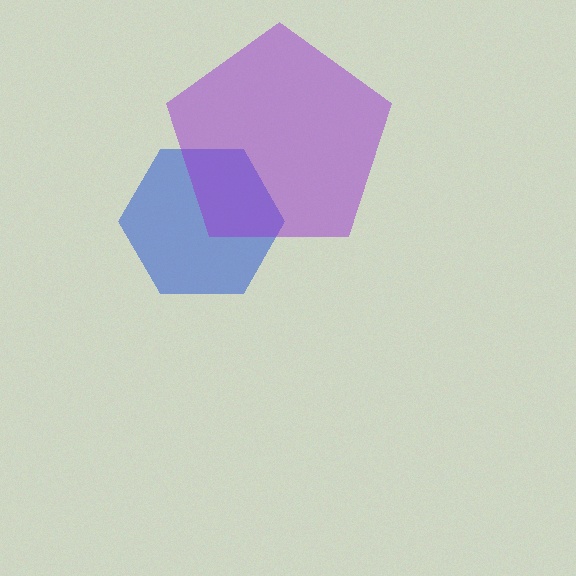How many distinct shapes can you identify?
There are 2 distinct shapes: a blue hexagon, a purple pentagon.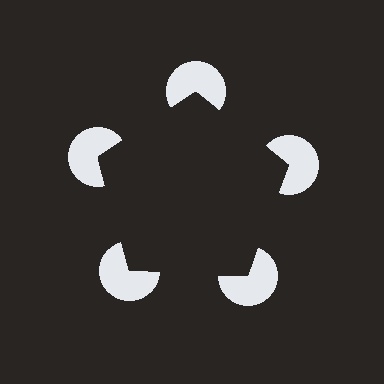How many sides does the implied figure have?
5 sides.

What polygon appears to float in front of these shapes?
An illusory pentagon — its edges are inferred from the aligned wedge cuts in the pac-man discs, not physically drawn.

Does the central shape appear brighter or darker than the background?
It typically appears slightly darker than the background, even though no actual brightness change is drawn.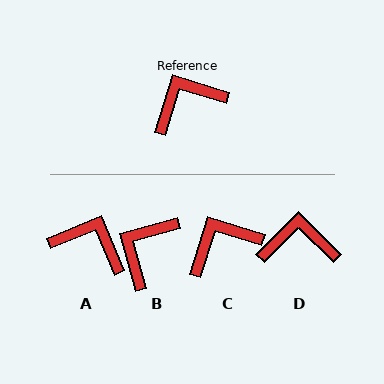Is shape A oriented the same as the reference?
No, it is off by about 50 degrees.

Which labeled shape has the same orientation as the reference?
C.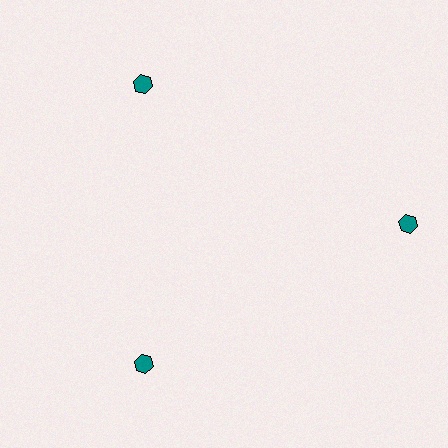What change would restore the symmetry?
The symmetry would be restored by moving it inward, back onto the ring so that all 3 hexagons sit at equal angles and equal distance from the center.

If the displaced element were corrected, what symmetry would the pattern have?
It would have 3-fold rotational symmetry — the pattern would map onto itself every 120 degrees.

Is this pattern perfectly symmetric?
No. The 3 teal hexagons are arranged in a ring, but one element near the 3 o'clock position is pushed outward from the center, breaking the 3-fold rotational symmetry.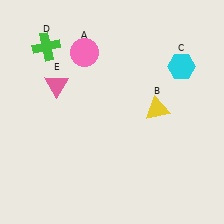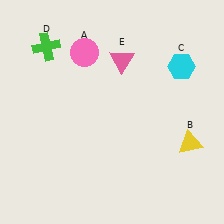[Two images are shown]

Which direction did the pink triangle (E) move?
The pink triangle (E) moved right.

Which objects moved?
The objects that moved are: the yellow triangle (B), the pink triangle (E).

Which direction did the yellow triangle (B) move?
The yellow triangle (B) moved down.